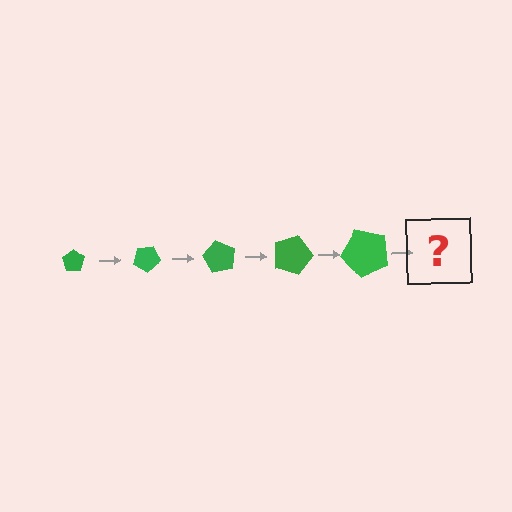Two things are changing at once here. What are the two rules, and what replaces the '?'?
The two rules are that the pentagon grows larger each step and it rotates 30 degrees each step. The '?' should be a pentagon, larger than the previous one and rotated 150 degrees from the start.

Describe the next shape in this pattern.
It should be a pentagon, larger than the previous one and rotated 150 degrees from the start.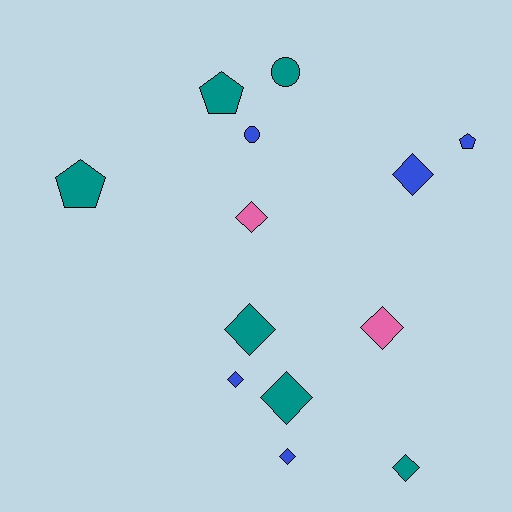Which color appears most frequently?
Teal, with 6 objects.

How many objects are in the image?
There are 13 objects.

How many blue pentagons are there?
There is 1 blue pentagon.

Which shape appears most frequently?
Diamond, with 8 objects.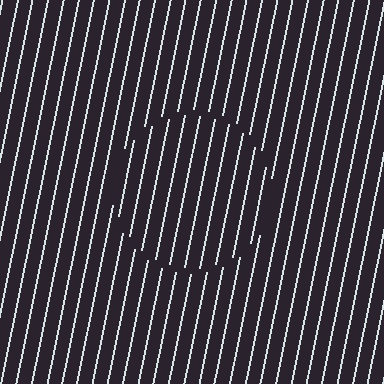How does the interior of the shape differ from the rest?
The interior of the shape contains the same grating, shifted by half a period — the contour is defined by the phase discontinuity where line-ends from the inner and outer gratings abut.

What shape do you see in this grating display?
An illusory circle. The interior of the shape contains the same grating, shifted by half a period — the contour is defined by the phase discontinuity where line-ends from the inner and outer gratings abut.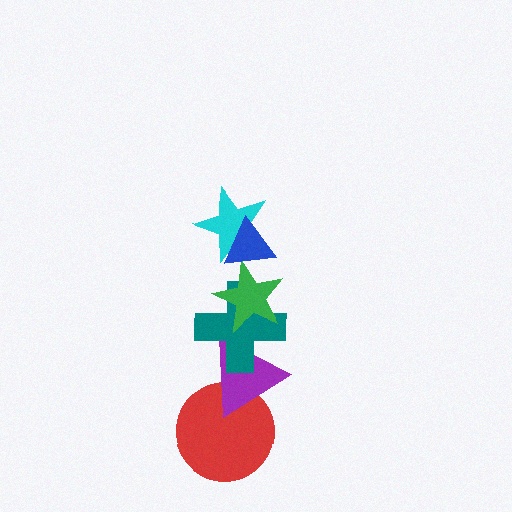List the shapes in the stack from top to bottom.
From top to bottom: the blue triangle, the cyan star, the green star, the teal cross, the purple triangle, the red circle.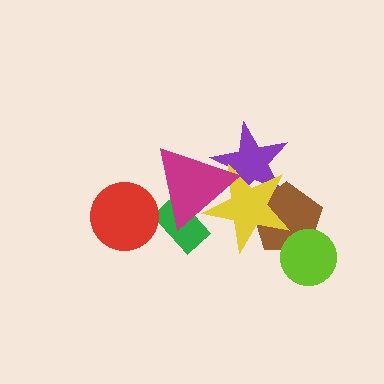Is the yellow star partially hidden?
Yes, it is partially covered by another shape.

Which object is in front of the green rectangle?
The magenta triangle is in front of the green rectangle.